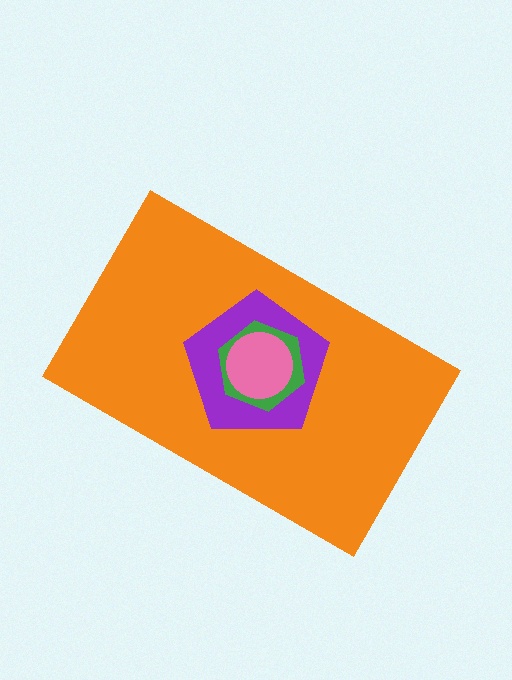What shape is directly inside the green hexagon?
The pink circle.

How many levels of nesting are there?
4.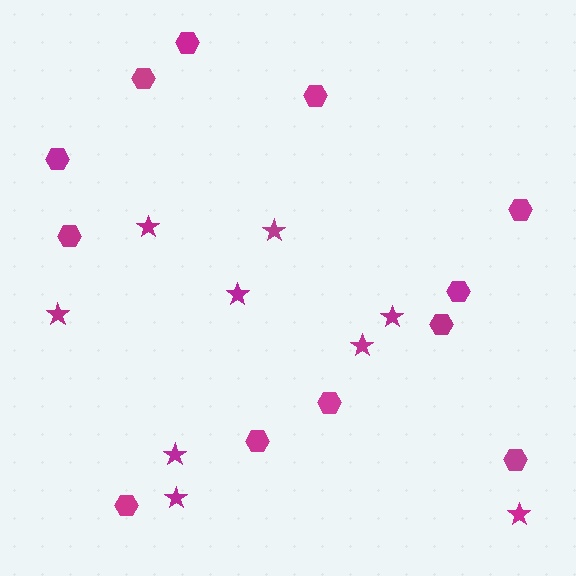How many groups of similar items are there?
There are 2 groups: one group of stars (9) and one group of hexagons (12).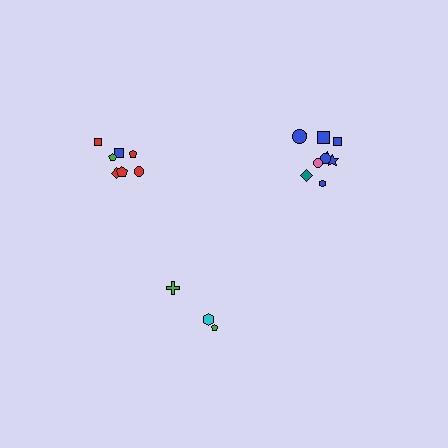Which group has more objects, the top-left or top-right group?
The top-right group.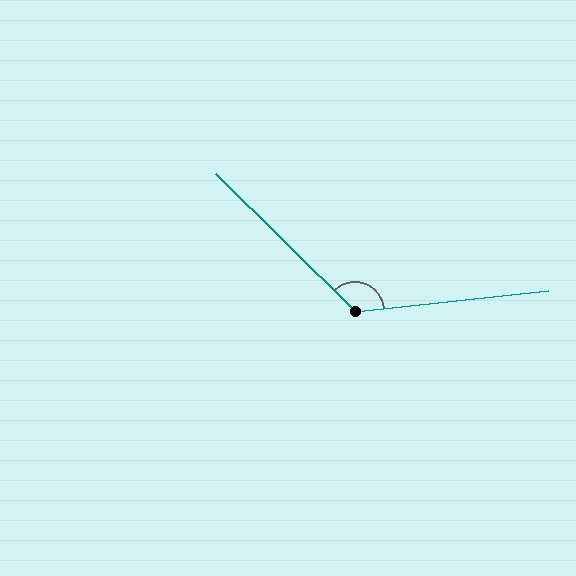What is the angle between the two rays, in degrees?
Approximately 129 degrees.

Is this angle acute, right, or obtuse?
It is obtuse.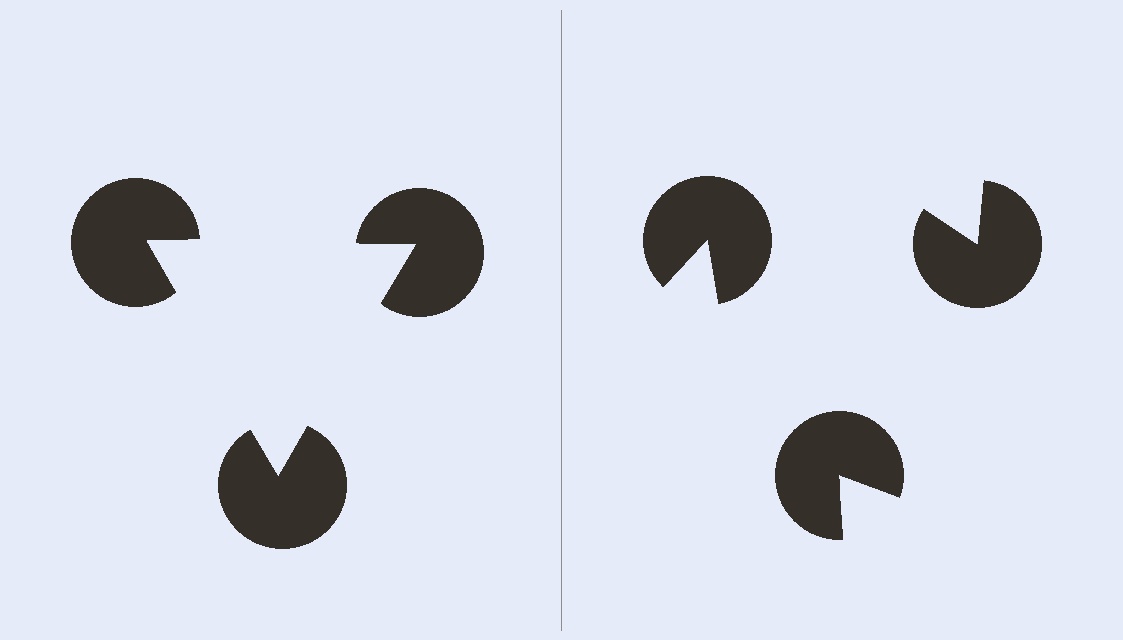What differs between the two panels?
The pac-man discs are positioned identically on both sides; only the wedge orientations differ. On the left they align to a triangle; on the right they are misaligned.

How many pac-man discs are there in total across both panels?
6 — 3 on each side.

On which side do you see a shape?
An illusory triangle appears on the left side. On the right side the wedge cuts are rotated, so no coherent shape forms.